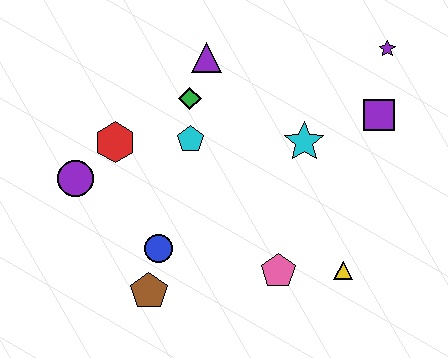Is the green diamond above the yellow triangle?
Yes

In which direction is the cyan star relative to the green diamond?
The cyan star is to the right of the green diamond.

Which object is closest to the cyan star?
The purple square is closest to the cyan star.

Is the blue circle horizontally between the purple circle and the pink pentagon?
Yes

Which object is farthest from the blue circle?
The purple star is farthest from the blue circle.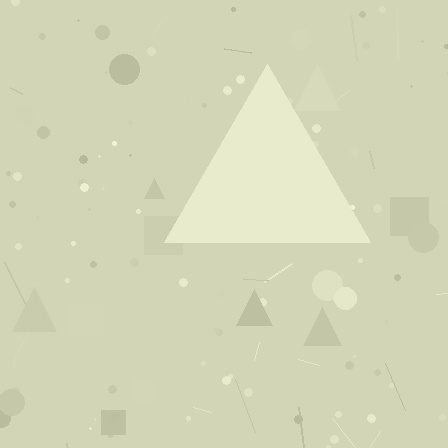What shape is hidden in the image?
A triangle is hidden in the image.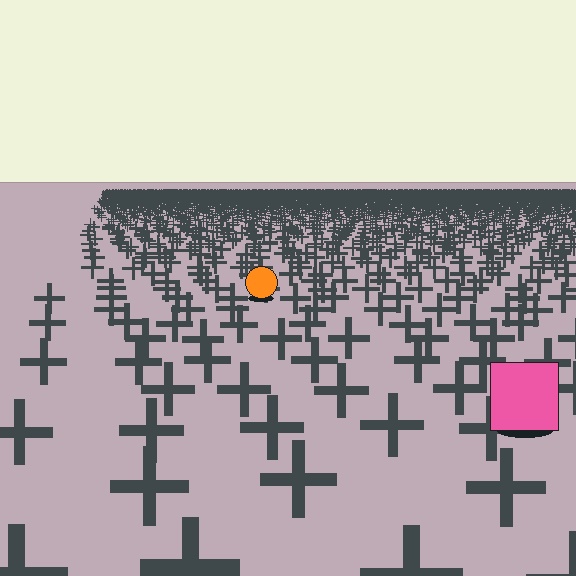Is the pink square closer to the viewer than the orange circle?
Yes. The pink square is closer — you can tell from the texture gradient: the ground texture is coarser near it.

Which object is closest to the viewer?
The pink square is closest. The texture marks near it are larger and more spread out.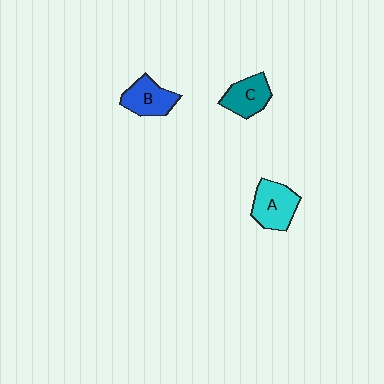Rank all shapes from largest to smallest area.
From largest to smallest: A (cyan), B (blue), C (teal).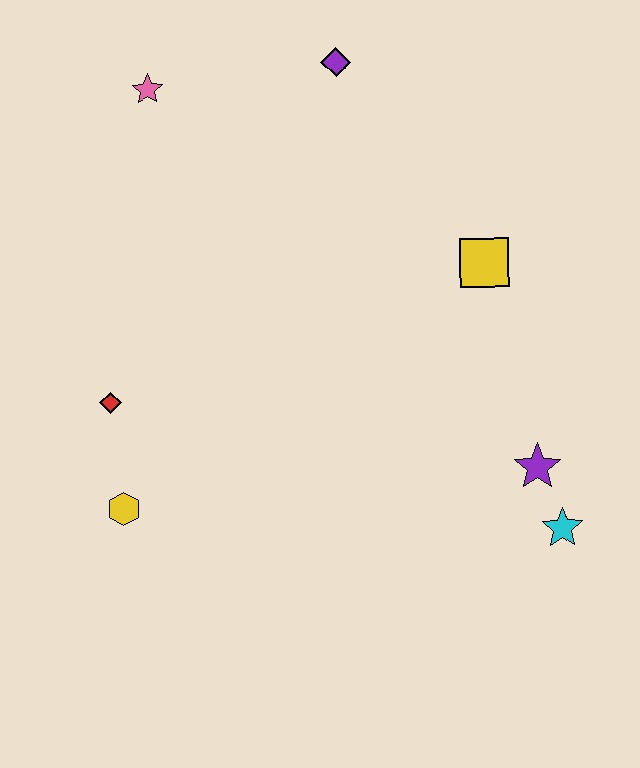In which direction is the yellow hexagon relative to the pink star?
The yellow hexagon is below the pink star.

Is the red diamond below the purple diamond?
Yes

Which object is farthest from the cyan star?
The pink star is farthest from the cyan star.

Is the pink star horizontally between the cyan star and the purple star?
No